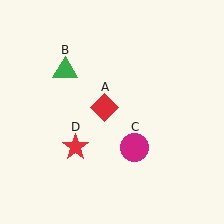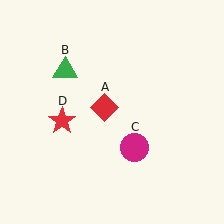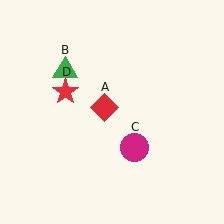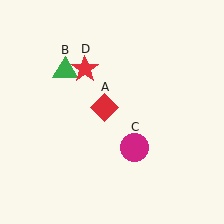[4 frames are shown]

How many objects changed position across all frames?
1 object changed position: red star (object D).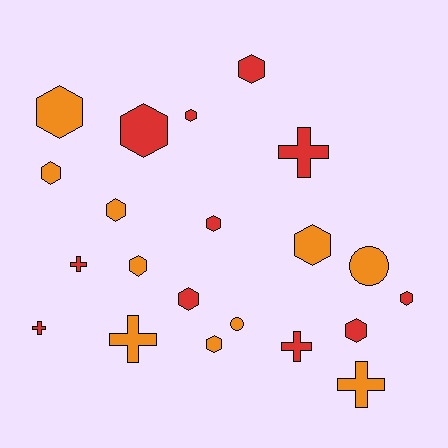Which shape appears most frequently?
Hexagon, with 13 objects.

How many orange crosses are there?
There are 2 orange crosses.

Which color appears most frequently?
Red, with 11 objects.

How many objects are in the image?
There are 21 objects.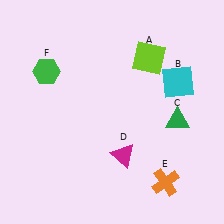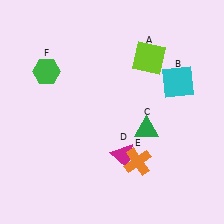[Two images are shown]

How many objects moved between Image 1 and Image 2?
2 objects moved between the two images.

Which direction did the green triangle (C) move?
The green triangle (C) moved left.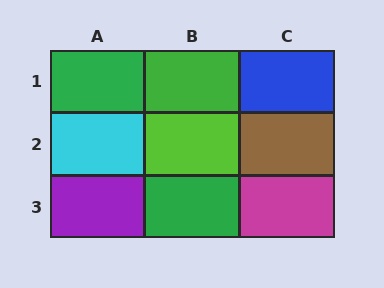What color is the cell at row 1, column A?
Green.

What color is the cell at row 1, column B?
Green.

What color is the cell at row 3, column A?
Purple.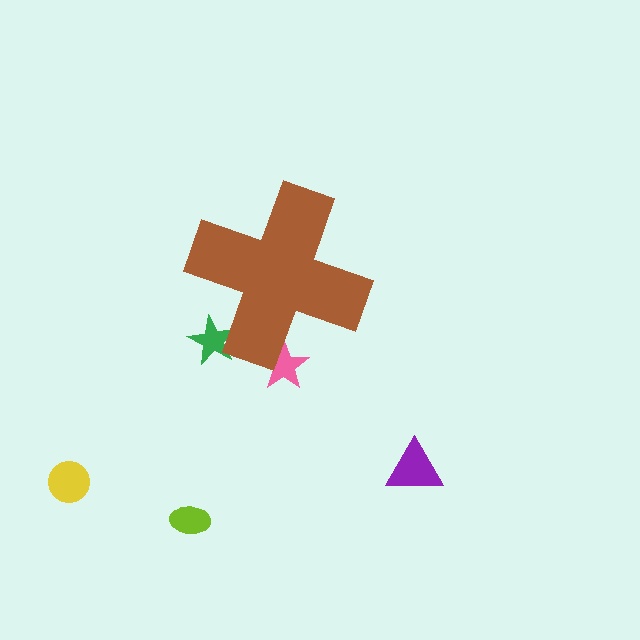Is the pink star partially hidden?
Yes, the pink star is partially hidden behind the brown cross.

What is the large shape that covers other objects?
A brown cross.